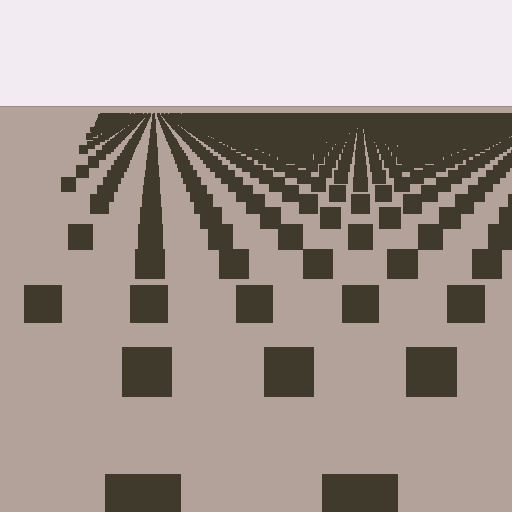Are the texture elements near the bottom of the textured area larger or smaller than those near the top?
Larger. Near the bottom, elements are closer to the viewer and appear at a bigger on-screen size.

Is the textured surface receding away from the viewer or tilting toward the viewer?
The surface is receding away from the viewer. Texture elements get smaller and denser toward the top.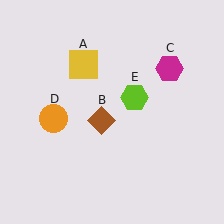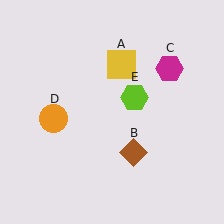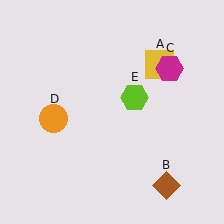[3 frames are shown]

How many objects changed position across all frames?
2 objects changed position: yellow square (object A), brown diamond (object B).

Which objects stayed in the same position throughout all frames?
Magenta hexagon (object C) and orange circle (object D) and lime hexagon (object E) remained stationary.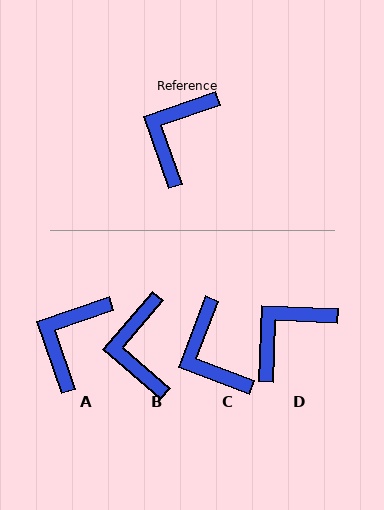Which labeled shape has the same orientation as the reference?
A.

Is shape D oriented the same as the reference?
No, it is off by about 21 degrees.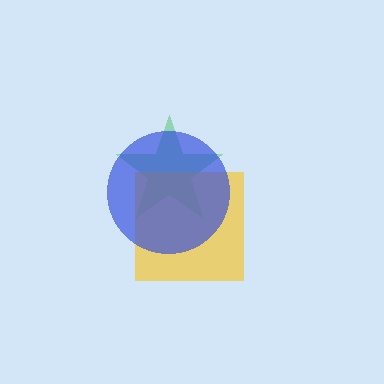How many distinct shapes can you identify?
There are 3 distinct shapes: a green star, a yellow square, a blue circle.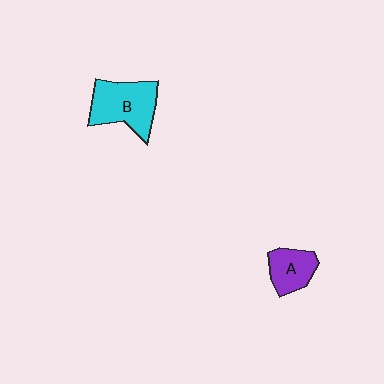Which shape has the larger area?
Shape B (cyan).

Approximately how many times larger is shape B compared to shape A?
Approximately 1.7 times.